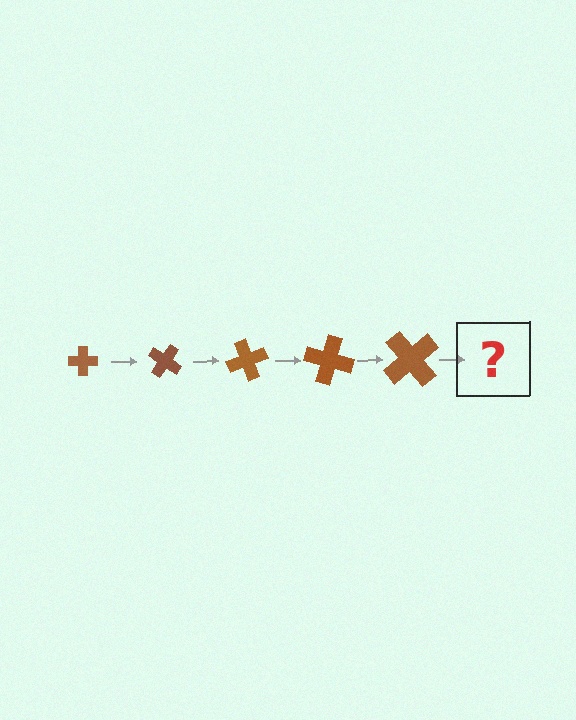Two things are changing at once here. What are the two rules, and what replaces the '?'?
The two rules are that the cross grows larger each step and it rotates 35 degrees each step. The '?' should be a cross, larger than the previous one and rotated 175 degrees from the start.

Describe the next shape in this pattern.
It should be a cross, larger than the previous one and rotated 175 degrees from the start.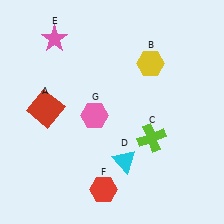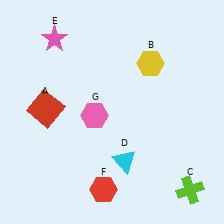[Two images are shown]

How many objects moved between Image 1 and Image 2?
1 object moved between the two images.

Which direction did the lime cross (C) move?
The lime cross (C) moved down.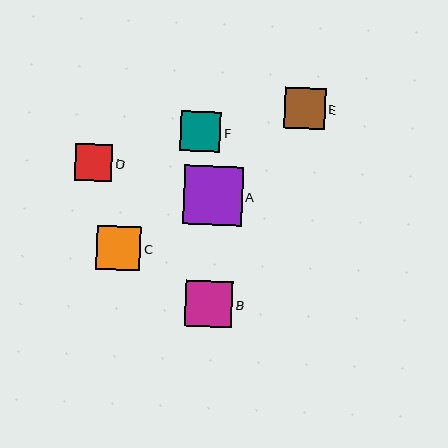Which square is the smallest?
Square D is the smallest with a size of approximately 38 pixels.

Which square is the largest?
Square A is the largest with a size of approximately 59 pixels.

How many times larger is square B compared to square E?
Square B is approximately 1.2 times the size of square E.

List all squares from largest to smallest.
From largest to smallest: A, B, C, F, E, D.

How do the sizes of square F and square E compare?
Square F and square E are approximately the same size.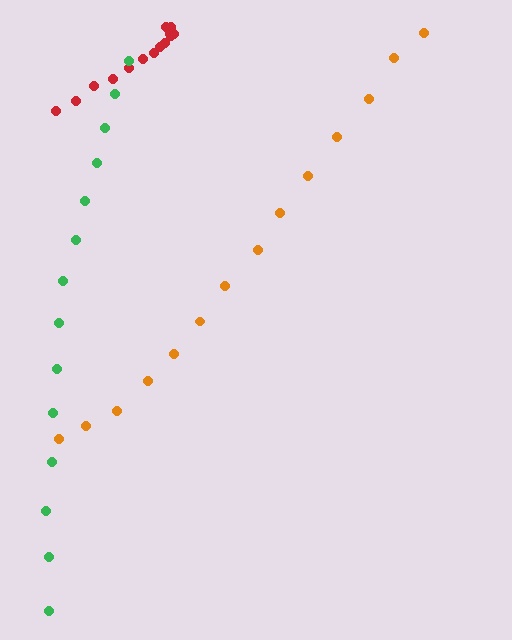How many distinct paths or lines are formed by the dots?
There are 3 distinct paths.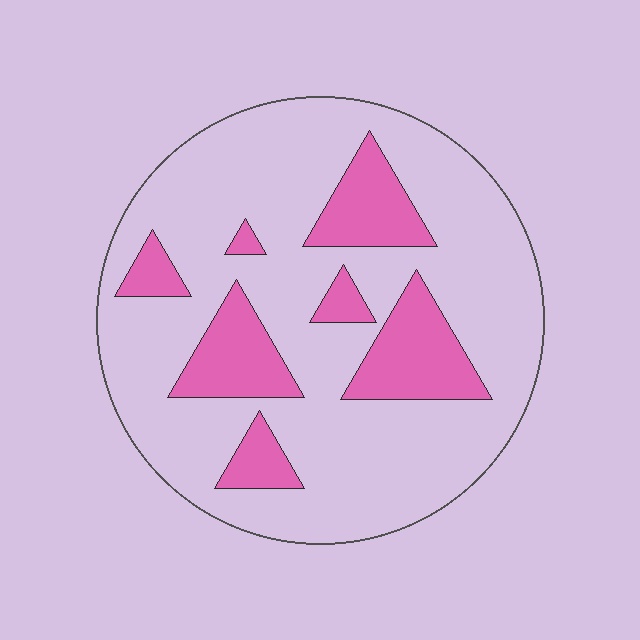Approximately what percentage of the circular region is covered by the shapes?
Approximately 20%.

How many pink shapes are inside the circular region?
7.